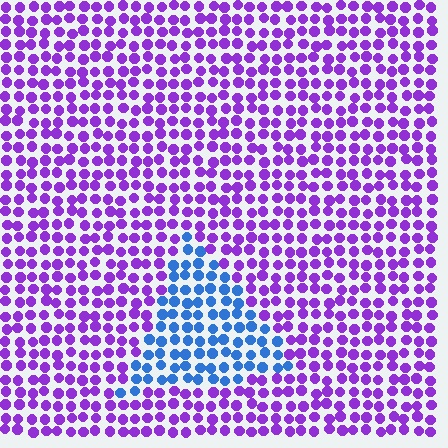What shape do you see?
I see a triangle.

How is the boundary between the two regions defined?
The boundary is defined purely by a slight shift in hue (about 61 degrees). Spacing, size, and orientation are identical on both sides.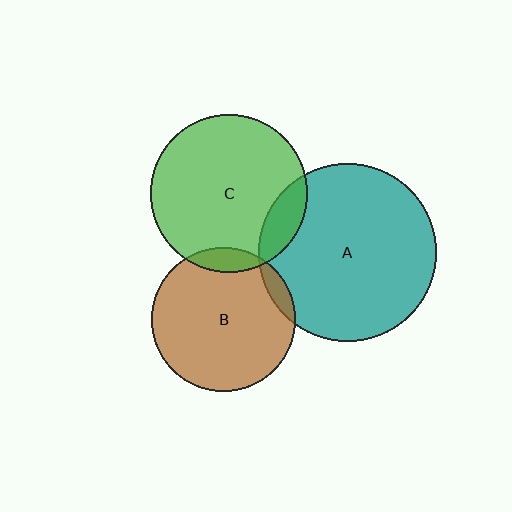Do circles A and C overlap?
Yes.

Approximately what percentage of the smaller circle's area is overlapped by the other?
Approximately 15%.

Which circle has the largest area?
Circle A (teal).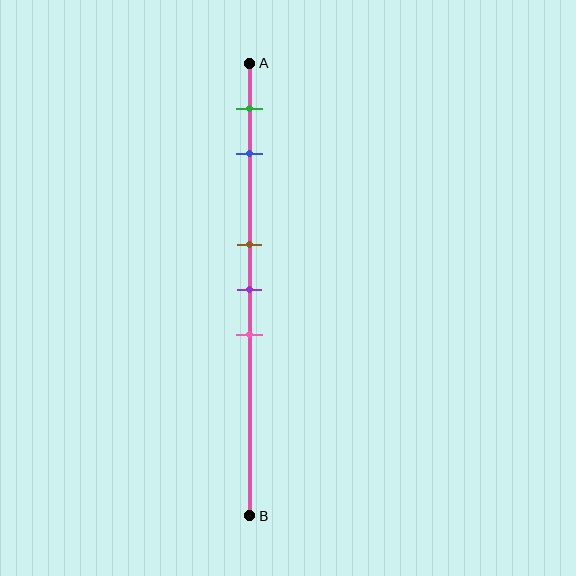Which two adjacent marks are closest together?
The brown and purple marks are the closest adjacent pair.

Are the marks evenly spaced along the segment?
No, the marks are not evenly spaced.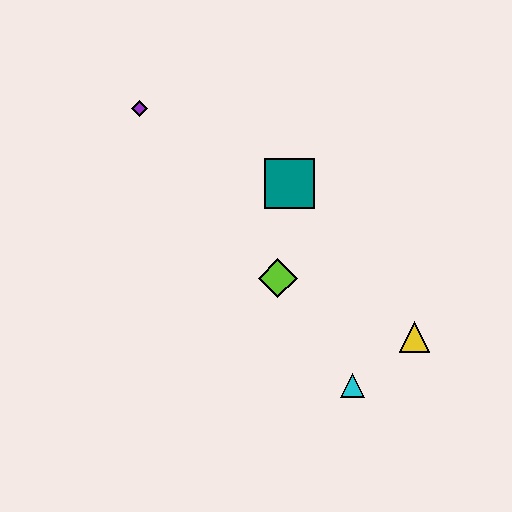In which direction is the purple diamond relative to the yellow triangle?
The purple diamond is to the left of the yellow triangle.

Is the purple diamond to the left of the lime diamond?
Yes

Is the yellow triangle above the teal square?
No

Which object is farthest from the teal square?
The cyan triangle is farthest from the teal square.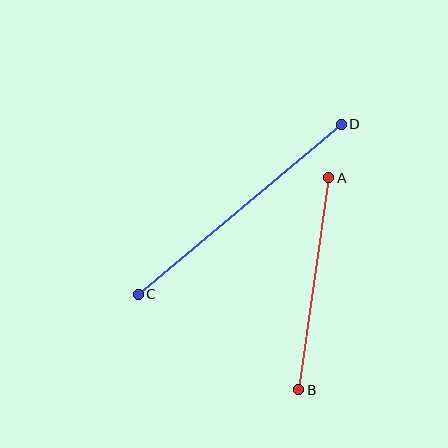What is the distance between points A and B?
The distance is approximately 214 pixels.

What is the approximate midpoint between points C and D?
The midpoint is at approximately (240, 209) pixels.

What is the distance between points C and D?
The distance is approximately 265 pixels.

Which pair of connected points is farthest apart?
Points C and D are farthest apart.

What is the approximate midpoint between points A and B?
The midpoint is at approximately (314, 284) pixels.